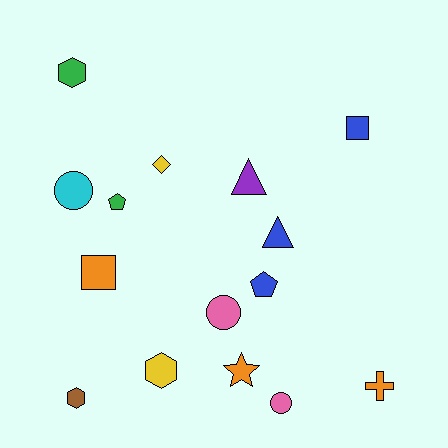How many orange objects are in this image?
There are 3 orange objects.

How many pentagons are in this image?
There are 2 pentagons.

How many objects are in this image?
There are 15 objects.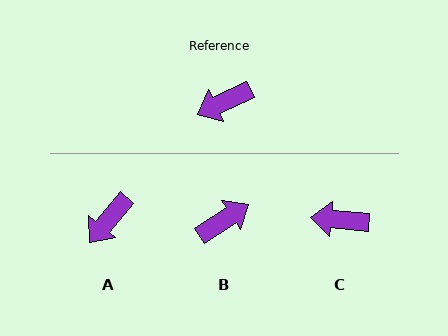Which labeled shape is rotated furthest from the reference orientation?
B, about 172 degrees away.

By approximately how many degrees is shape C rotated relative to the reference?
Approximately 30 degrees clockwise.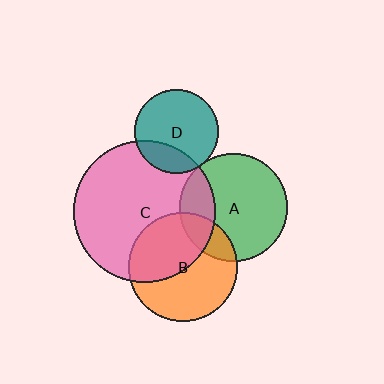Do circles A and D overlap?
Yes.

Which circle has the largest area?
Circle C (pink).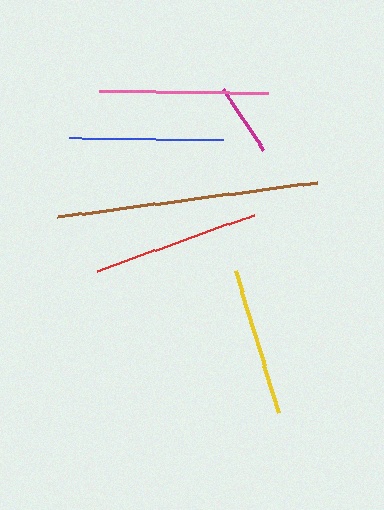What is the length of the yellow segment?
The yellow segment is approximately 149 pixels long.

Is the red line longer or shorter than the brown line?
The brown line is longer than the red line.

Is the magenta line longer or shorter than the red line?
The red line is longer than the magenta line.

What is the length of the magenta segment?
The magenta segment is approximately 73 pixels long.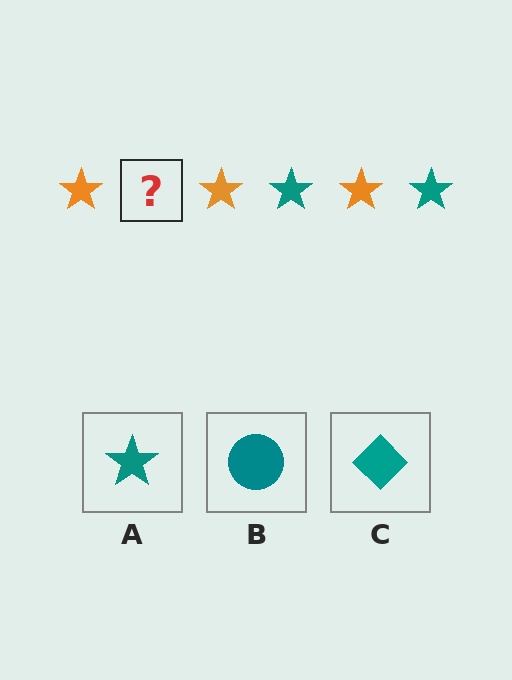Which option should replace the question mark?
Option A.